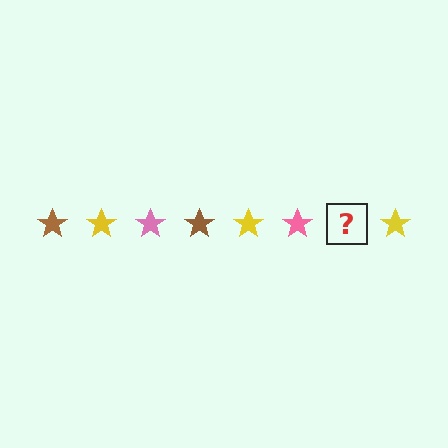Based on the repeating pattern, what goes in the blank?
The blank should be a brown star.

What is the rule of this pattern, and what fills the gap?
The rule is that the pattern cycles through brown, yellow, pink stars. The gap should be filled with a brown star.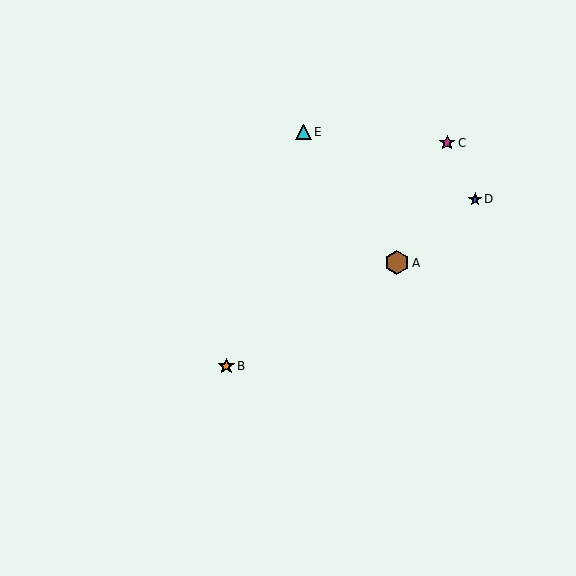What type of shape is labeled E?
Shape E is a cyan triangle.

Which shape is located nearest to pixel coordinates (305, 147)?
The cyan triangle (labeled E) at (304, 132) is nearest to that location.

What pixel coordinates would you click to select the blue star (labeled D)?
Click at (475, 199) to select the blue star D.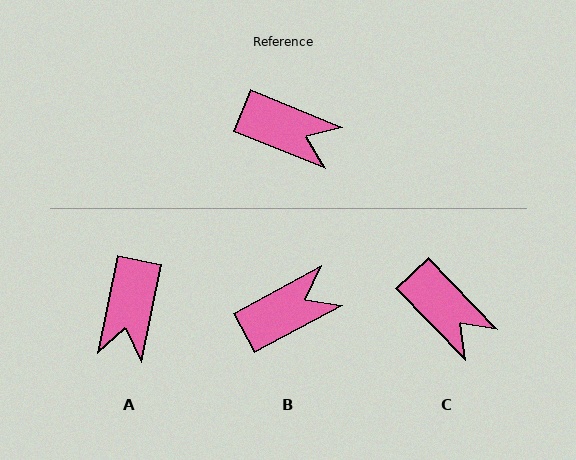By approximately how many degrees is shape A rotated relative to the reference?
Approximately 80 degrees clockwise.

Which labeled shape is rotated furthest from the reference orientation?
A, about 80 degrees away.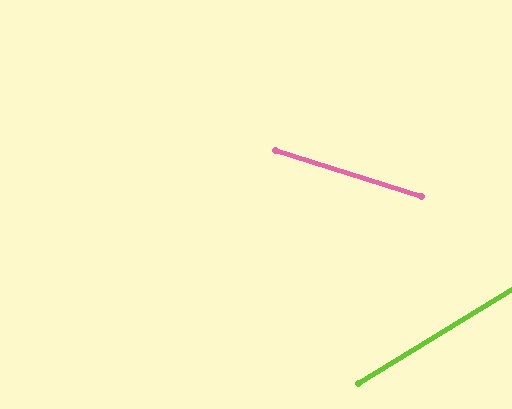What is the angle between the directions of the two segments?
Approximately 49 degrees.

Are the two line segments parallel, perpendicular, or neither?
Neither parallel nor perpendicular — they differ by about 49°.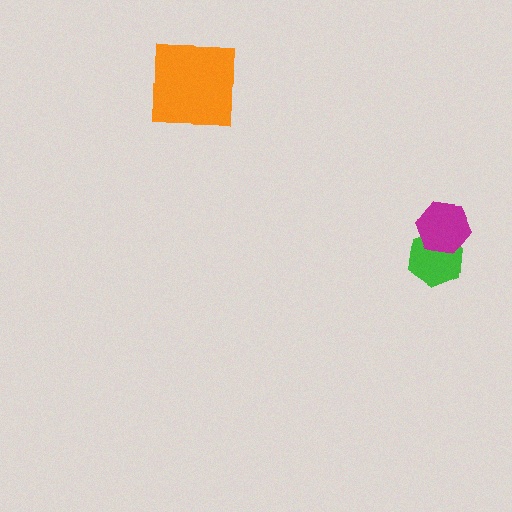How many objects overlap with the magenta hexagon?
1 object overlaps with the magenta hexagon.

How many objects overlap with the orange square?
0 objects overlap with the orange square.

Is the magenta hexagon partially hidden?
No, no other shape covers it.